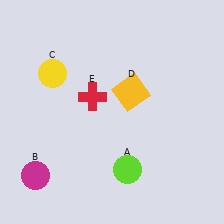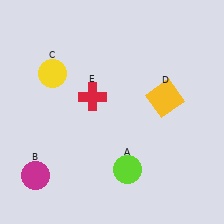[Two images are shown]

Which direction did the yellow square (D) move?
The yellow square (D) moved right.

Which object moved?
The yellow square (D) moved right.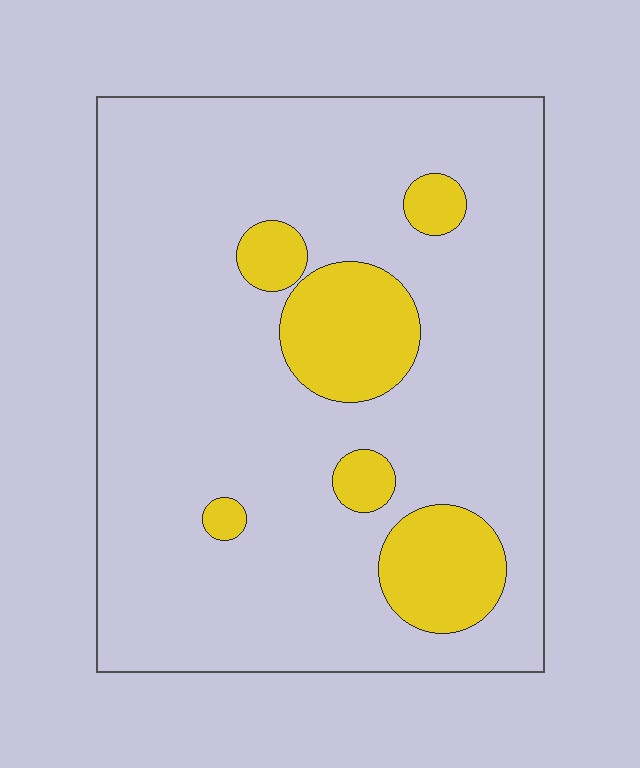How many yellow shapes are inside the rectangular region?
6.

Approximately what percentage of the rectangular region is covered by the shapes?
Approximately 15%.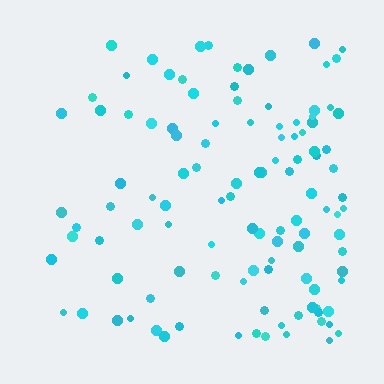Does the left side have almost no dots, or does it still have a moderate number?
Still a moderate number, just noticeably fewer than the right.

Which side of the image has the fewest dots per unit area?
The left.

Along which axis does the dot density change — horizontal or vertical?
Horizontal.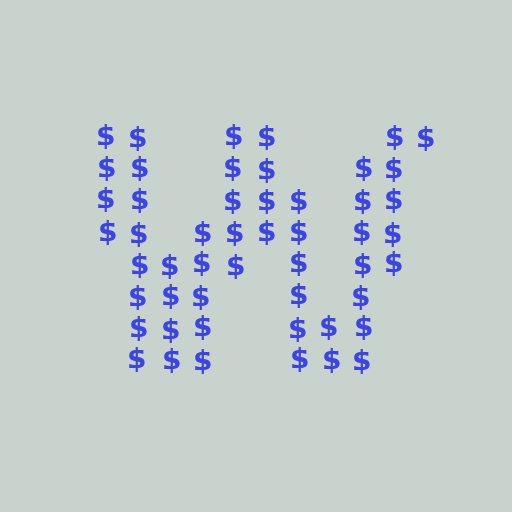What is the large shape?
The large shape is the letter W.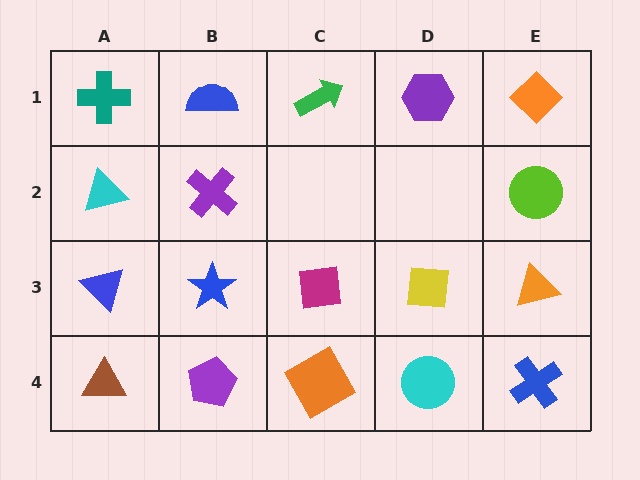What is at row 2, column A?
A cyan triangle.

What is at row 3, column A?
A blue triangle.